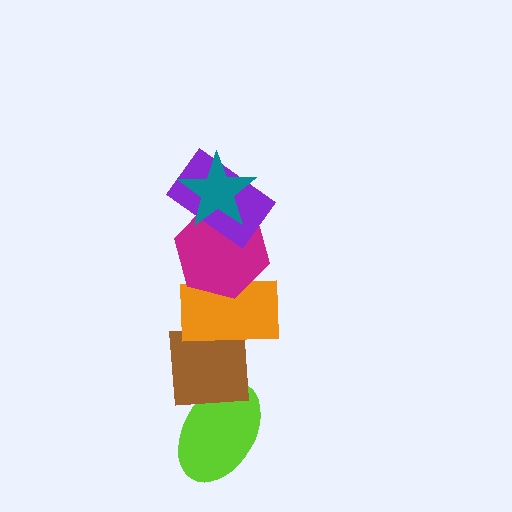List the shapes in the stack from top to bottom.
From top to bottom: the teal star, the purple rectangle, the magenta hexagon, the orange rectangle, the brown square, the lime ellipse.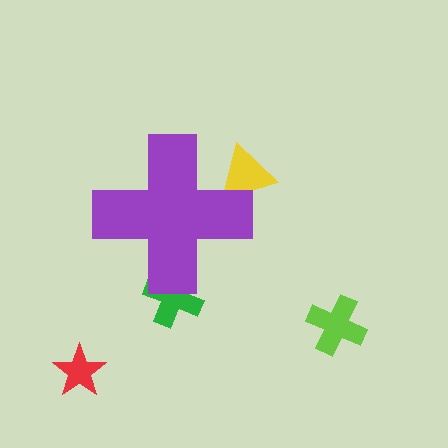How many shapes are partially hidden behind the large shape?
2 shapes are partially hidden.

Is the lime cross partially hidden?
No, the lime cross is fully visible.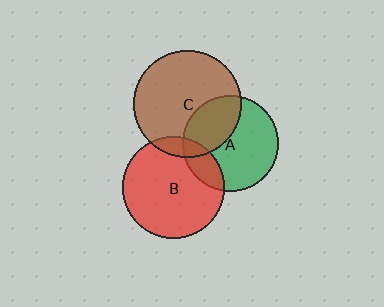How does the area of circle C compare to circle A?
Approximately 1.3 times.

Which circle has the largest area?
Circle C (brown).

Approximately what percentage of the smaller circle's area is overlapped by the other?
Approximately 35%.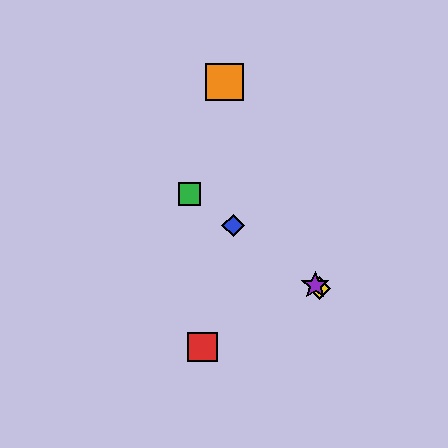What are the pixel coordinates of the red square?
The red square is at (203, 347).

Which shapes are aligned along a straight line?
The blue diamond, the green square, the yellow diamond, the purple star are aligned along a straight line.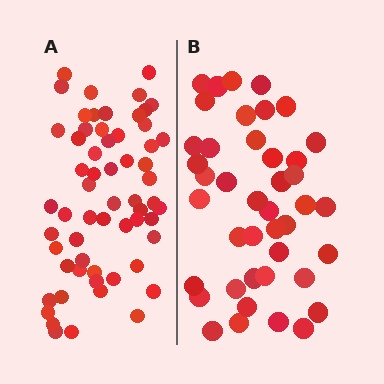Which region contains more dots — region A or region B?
Region A (the left region) has more dots.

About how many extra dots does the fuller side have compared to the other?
Region A has approximately 20 more dots than region B.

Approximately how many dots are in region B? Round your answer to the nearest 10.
About 40 dots. (The exact count is 42, which rounds to 40.)